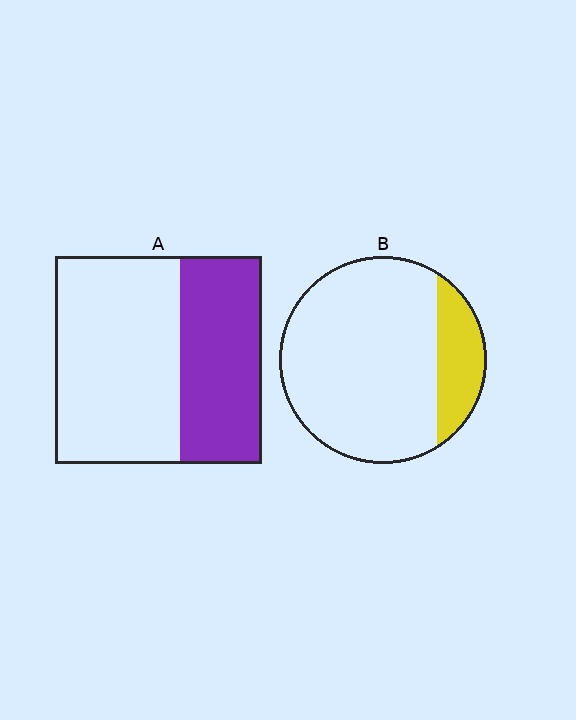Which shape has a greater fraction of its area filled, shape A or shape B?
Shape A.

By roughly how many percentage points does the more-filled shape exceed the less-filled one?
By roughly 20 percentage points (A over B).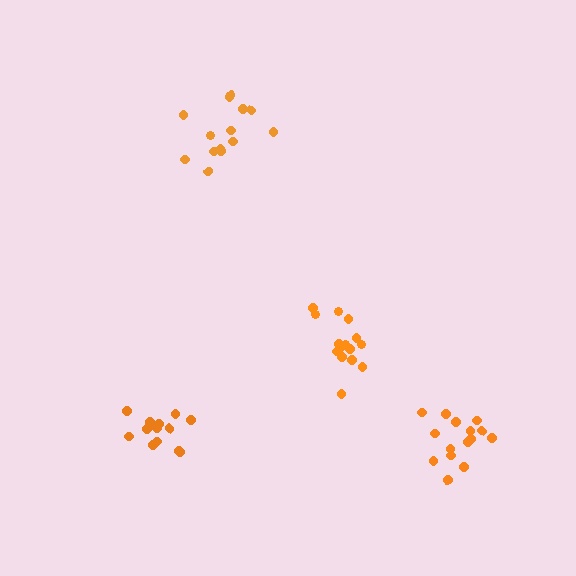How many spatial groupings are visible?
There are 4 spatial groupings.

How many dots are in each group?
Group 1: 15 dots, Group 2: 15 dots, Group 3: 13 dots, Group 4: 14 dots (57 total).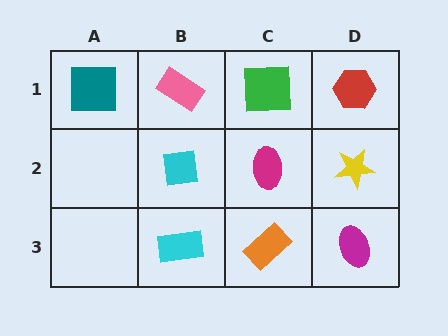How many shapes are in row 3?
3 shapes.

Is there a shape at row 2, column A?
No, that cell is empty.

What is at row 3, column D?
A magenta ellipse.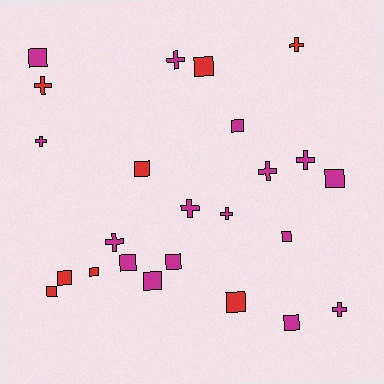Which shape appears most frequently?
Square, with 14 objects.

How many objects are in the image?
There are 24 objects.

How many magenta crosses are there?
There are 8 magenta crosses.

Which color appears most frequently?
Magenta, with 16 objects.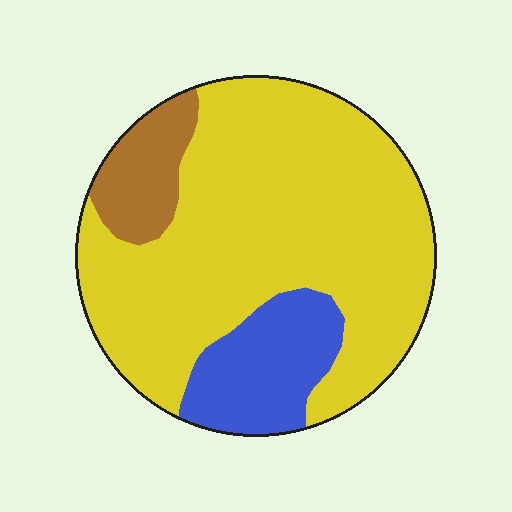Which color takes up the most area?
Yellow, at roughly 75%.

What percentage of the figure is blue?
Blue covers 16% of the figure.